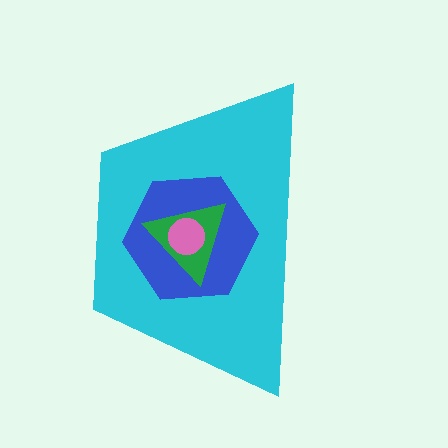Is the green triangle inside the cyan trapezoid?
Yes.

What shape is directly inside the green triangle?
The pink circle.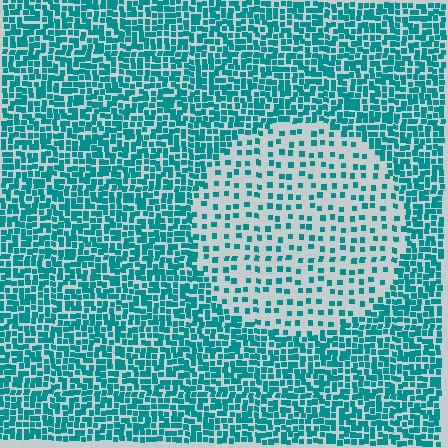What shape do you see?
I see a circle.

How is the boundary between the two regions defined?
The boundary is defined by a change in element density (approximately 2.7x ratio). All elements are the same color, size, and shape.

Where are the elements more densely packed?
The elements are more densely packed outside the circle boundary.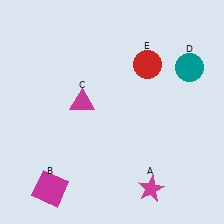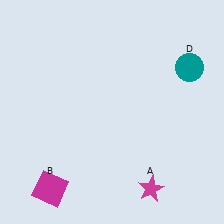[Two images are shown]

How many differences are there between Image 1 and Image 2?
There are 2 differences between the two images.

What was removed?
The magenta triangle (C), the red circle (E) were removed in Image 2.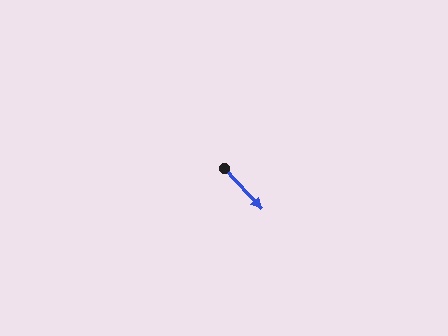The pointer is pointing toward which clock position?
Roughly 5 o'clock.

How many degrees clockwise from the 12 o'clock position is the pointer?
Approximately 137 degrees.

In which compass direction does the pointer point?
Southeast.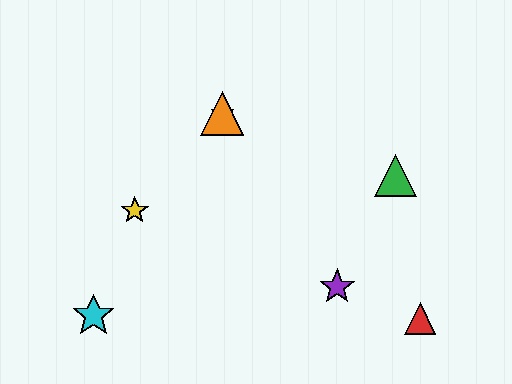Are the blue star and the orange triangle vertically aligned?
Yes, both are at x≈222.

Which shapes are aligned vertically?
The blue star, the orange triangle are aligned vertically.